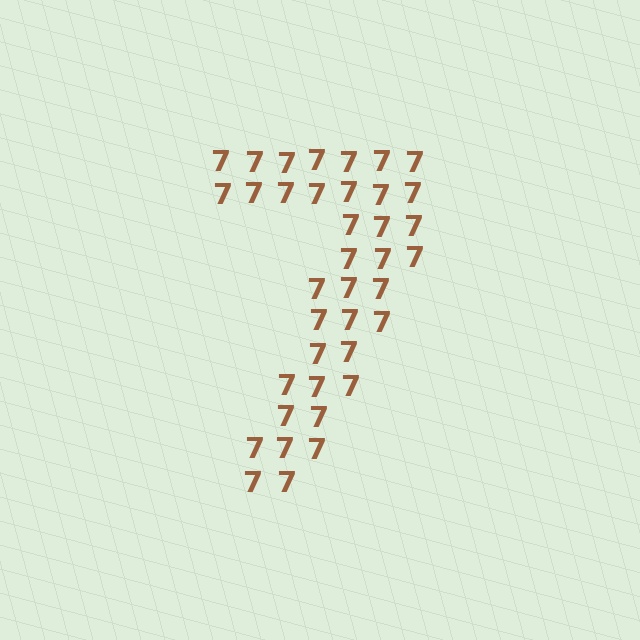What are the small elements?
The small elements are digit 7's.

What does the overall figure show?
The overall figure shows the digit 7.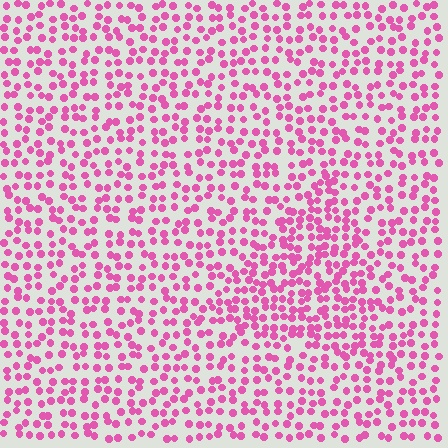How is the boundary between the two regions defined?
The boundary is defined by a change in element density (approximately 1.6x ratio). All elements are the same color, size, and shape.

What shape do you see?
I see a triangle.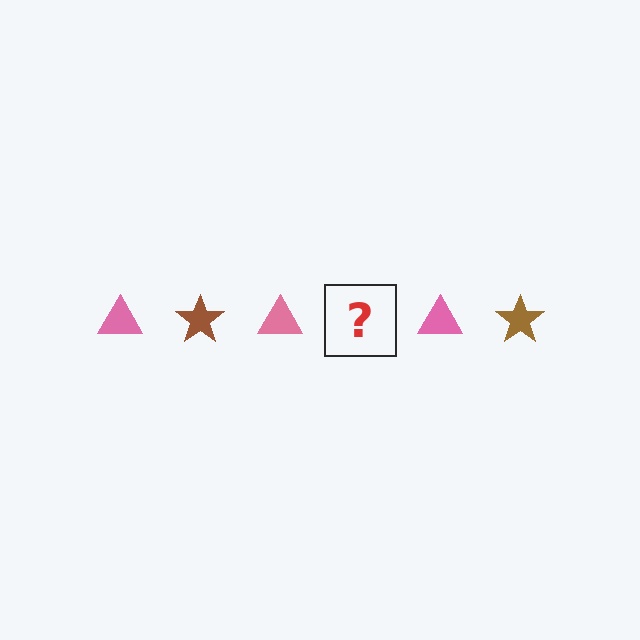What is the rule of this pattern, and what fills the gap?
The rule is that the pattern alternates between pink triangle and brown star. The gap should be filled with a brown star.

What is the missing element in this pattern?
The missing element is a brown star.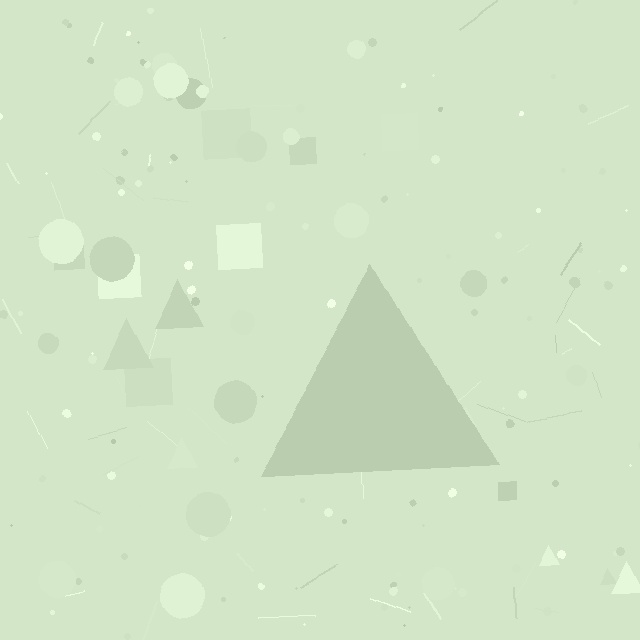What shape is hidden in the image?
A triangle is hidden in the image.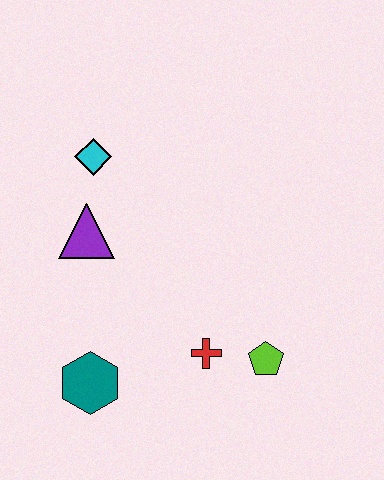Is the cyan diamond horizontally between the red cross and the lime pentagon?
No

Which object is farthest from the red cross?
The cyan diamond is farthest from the red cross.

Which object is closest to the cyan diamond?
The purple triangle is closest to the cyan diamond.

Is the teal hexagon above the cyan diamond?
No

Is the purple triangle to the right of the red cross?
No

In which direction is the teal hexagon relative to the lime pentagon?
The teal hexagon is to the left of the lime pentagon.